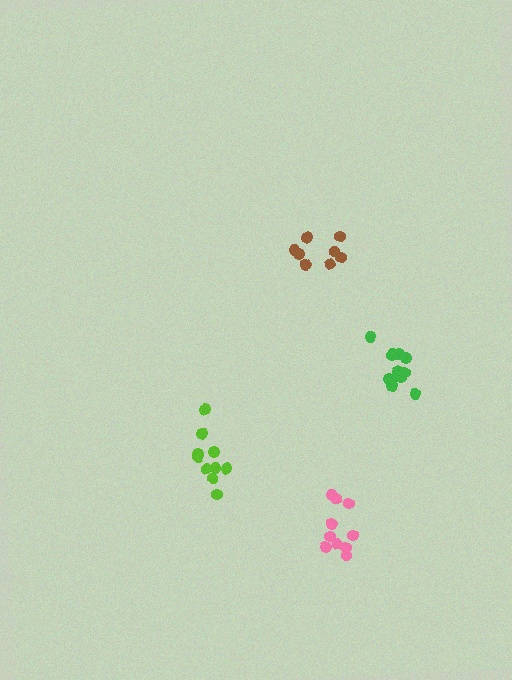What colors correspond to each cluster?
The clusters are colored: brown, green, lime, pink.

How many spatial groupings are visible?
There are 4 spatial groupings.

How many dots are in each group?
Group 1: 8 dots, Group 2: 11 dots, Group 3: 11 dots, Group 4: 10 dots (40 total).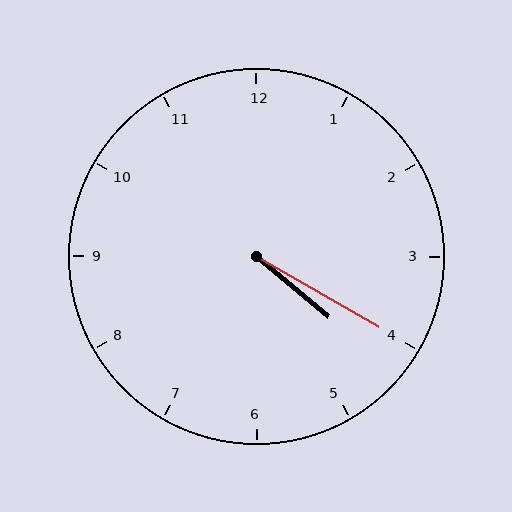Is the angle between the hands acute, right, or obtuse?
It is acute.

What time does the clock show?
4:20.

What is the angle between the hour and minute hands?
Approximately 10 degrees.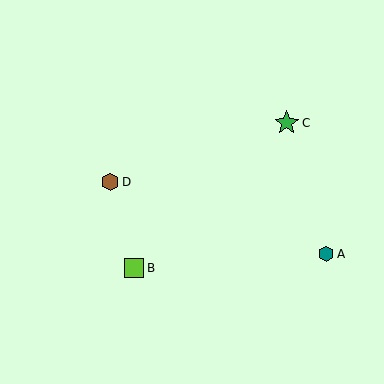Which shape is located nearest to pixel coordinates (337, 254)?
The teal hexagon (labeled A) at (326, 254) is nearest to that location.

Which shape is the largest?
The green star (labeled C) is the largest.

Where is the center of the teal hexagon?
The center of the teal hexagon is at (326, 254).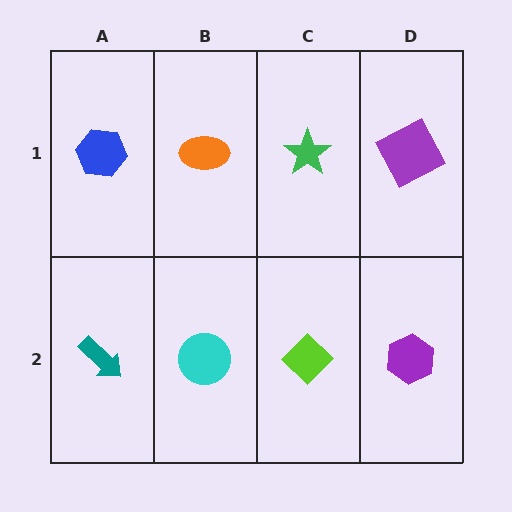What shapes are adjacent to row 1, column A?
A teal arrow (row 2, column A), an orange ellipse (row 1, column B).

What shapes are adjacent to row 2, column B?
An orange ellipse (row 1, column B), a teal arrow (row 2, column A), a lime diamond (row 2, column C).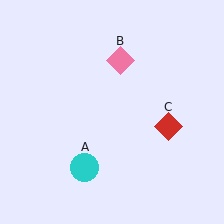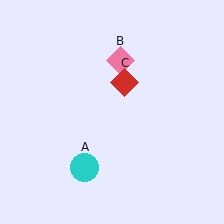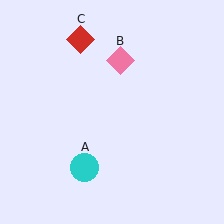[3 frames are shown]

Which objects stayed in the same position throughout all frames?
Cyan circle (object A) and pink diamond (object B) remained stationary.